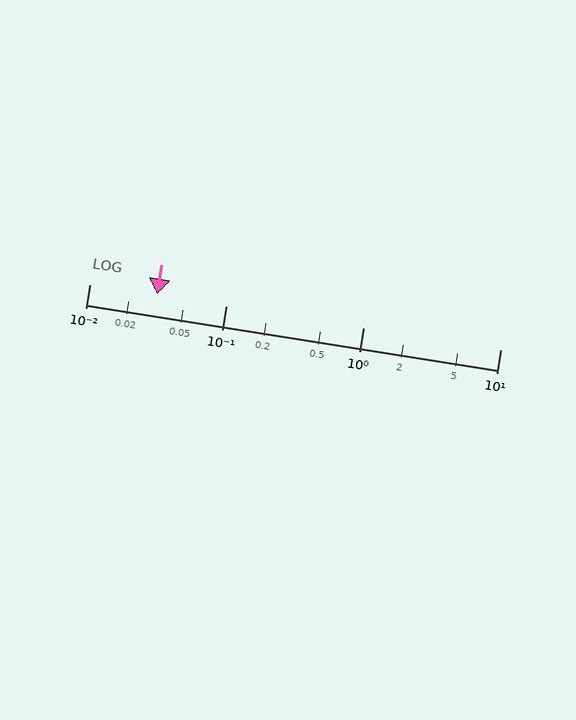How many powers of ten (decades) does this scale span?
The scale spans 3 decades, from 0.01 to 10.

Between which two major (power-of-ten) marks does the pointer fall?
The pointer is between 0.01 and 0.1.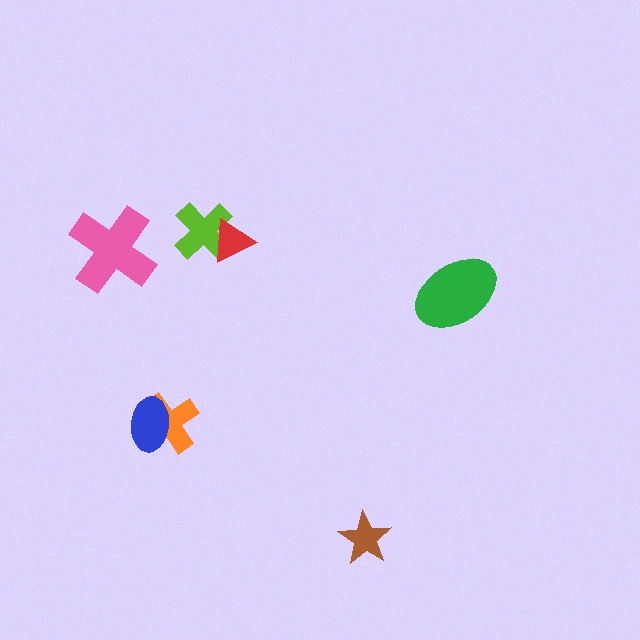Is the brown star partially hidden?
No, no other shape covers it.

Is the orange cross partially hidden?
Yes, it is partially covered by another shape.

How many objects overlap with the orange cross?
1 object overlaps with the orange cross.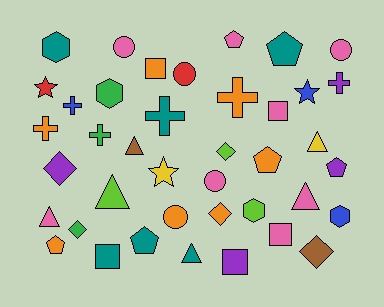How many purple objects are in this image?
There are 4 purple objects.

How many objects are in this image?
There are 40 objects.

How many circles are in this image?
There are 5 circles.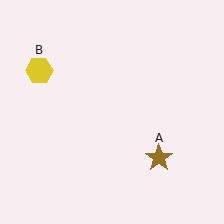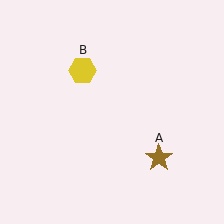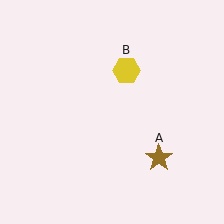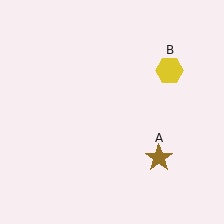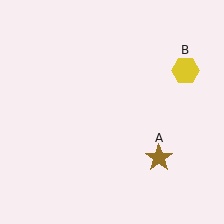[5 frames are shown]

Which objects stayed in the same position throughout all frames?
Brown star (object A) remained stationary.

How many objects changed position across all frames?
1 object changed position: yellow hexagon (object B).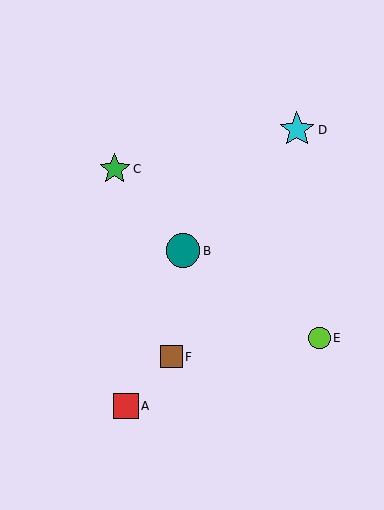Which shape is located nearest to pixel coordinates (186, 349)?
The brown square (labeled F) at (171, 357) is nearest to that location.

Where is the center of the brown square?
The center of the brown square is at (171, 357).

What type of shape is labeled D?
Shape D is a cyan star.